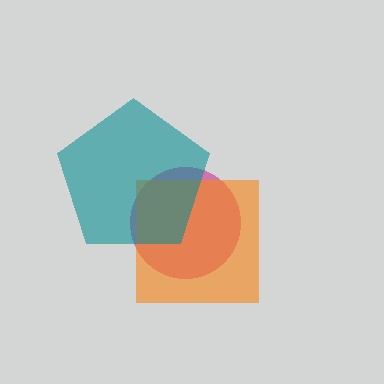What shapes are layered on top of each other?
The layered shapes are: a magenta circle, an orange square, a teal pentagon.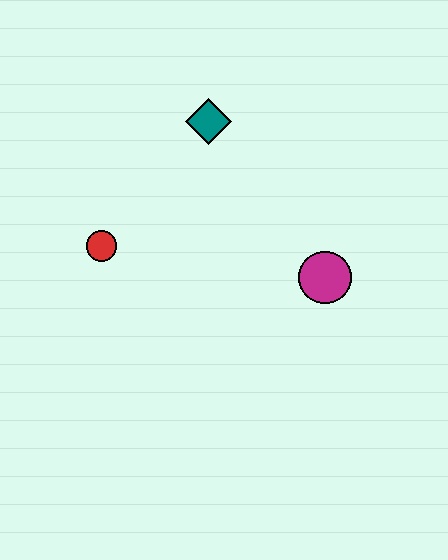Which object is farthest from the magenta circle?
The red circle is farthest from the magenta circle.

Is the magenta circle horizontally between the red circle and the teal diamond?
No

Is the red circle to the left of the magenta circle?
Yes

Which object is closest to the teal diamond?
The red circle is closest to the teal diamond.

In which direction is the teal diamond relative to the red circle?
The teal diamond is above the red circle.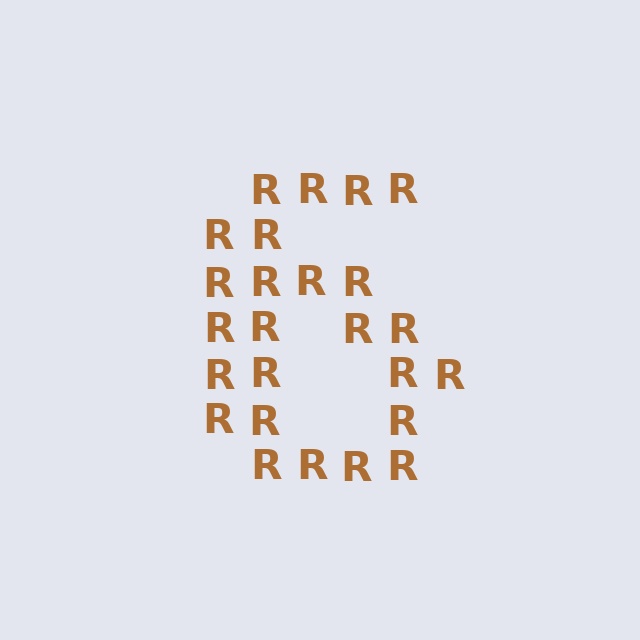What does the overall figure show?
The overall figure shows the digit 6.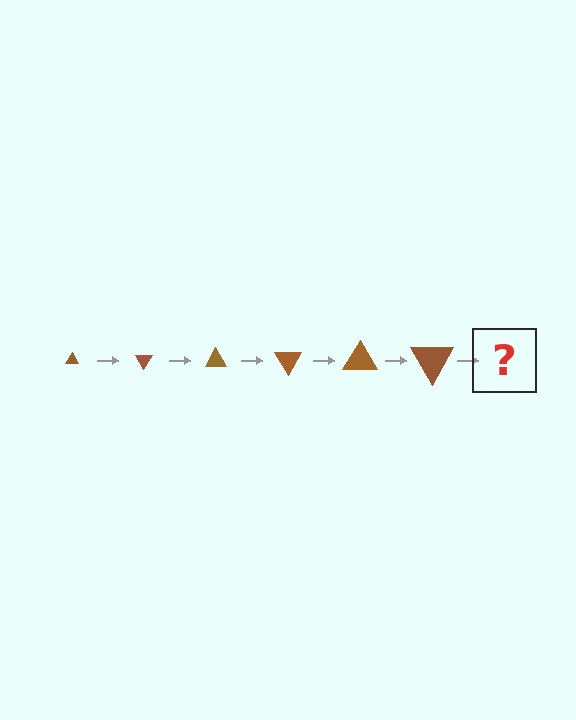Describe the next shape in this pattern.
It should be a triangle, larger than the previous one and rotated 360 degrees from the start.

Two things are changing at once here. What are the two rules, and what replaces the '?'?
The two rules are that the triangle grows larger each step and it rotates 60 degrees each step. The '?' should be a triangle, larger than the previous one and rotated 360 degrees from the start.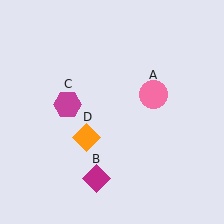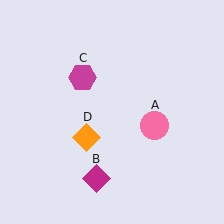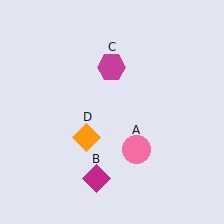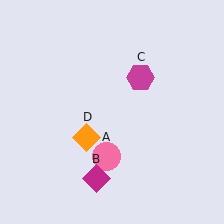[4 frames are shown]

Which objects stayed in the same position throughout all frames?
Magenta diamond (object B) and orange diamond (object D) remained stationary.